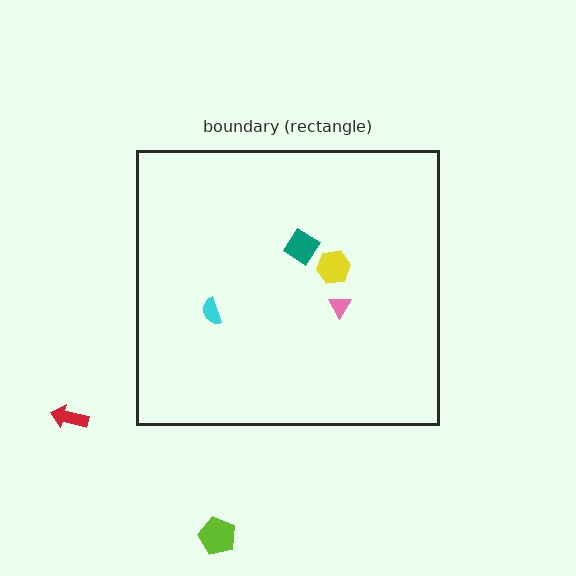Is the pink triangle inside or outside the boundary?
Inside.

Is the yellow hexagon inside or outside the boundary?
Inside.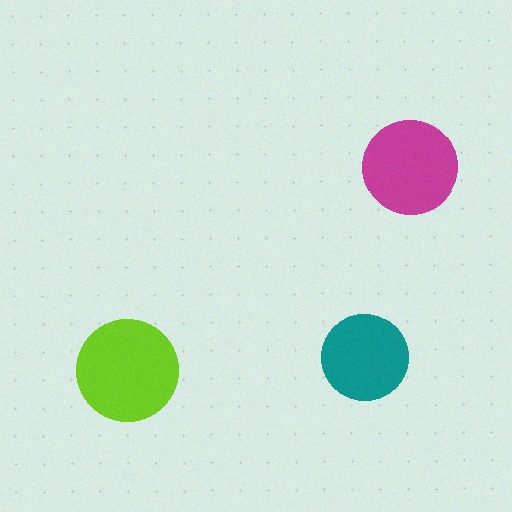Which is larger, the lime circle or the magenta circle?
The lime one.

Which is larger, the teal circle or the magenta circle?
The magenta one.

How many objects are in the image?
There are 3 objects in the image.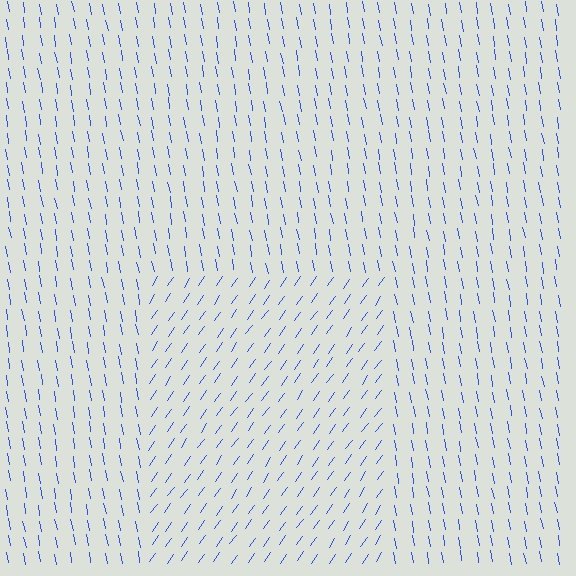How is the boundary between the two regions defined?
The boundary is defined purely by a change in line orientation (approximately 45 degrees difference). All lines are the same color and thickness.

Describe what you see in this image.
The image is filled with small blue line segments. A rectangle region in the image has lines oriented differently from the surrounding lines, creating a visible texture boundary.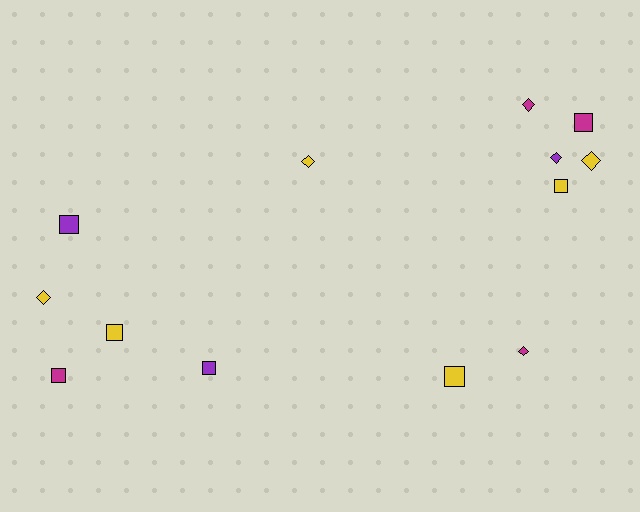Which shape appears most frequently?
Square, with 7 objects.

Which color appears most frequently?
Yellow, with 6 objects.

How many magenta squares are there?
There are 2 magenta squares.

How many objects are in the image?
There are 13 objects.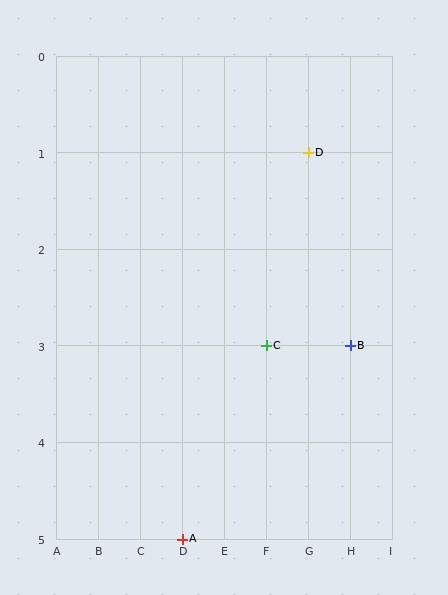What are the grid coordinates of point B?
Point B is at grid coordinates (H, 3).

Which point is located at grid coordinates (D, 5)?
Point A is at (D, 5).